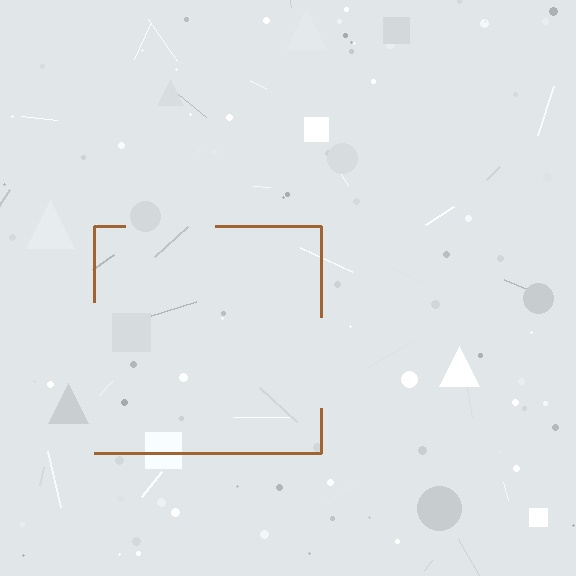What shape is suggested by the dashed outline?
The dashed outline suggests a square.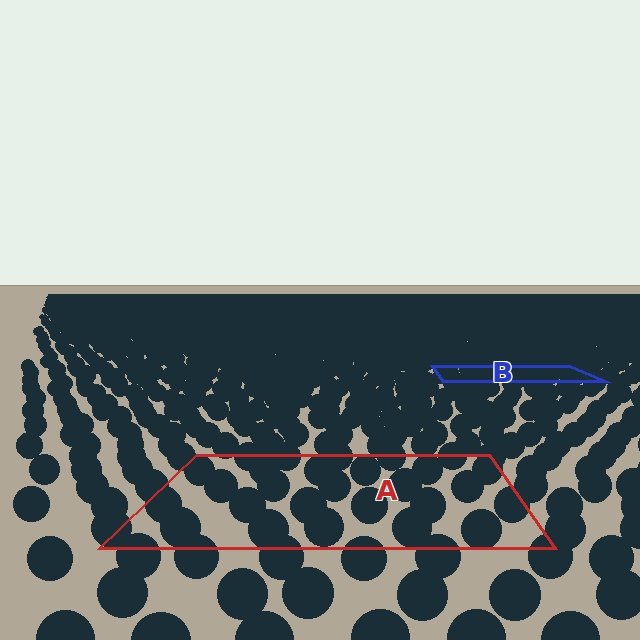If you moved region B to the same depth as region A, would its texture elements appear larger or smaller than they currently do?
They would appear larger. At a closer depth, the same texture elements are projected at a bigger on-screen size.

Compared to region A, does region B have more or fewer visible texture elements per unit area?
Region B has more texture elements per unit area — they are packed more densely because it is farther away.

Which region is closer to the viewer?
Region A is closer. The texture elements there are larger and more spread out.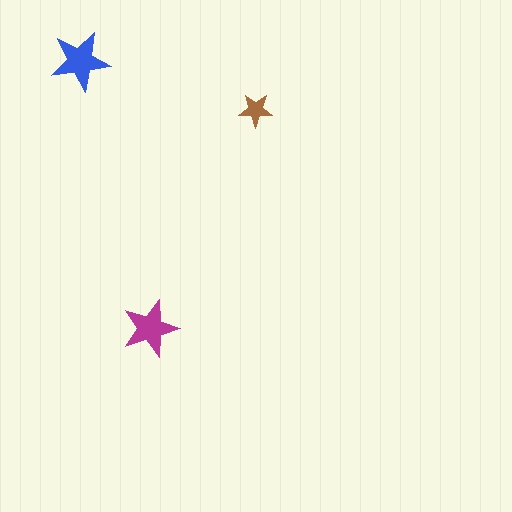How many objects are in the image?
There are 3 objects in the image.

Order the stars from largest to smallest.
the blue one, the magenta one, the brown one.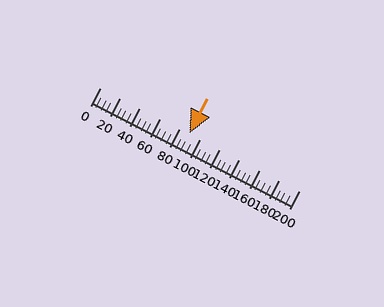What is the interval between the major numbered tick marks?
The major tick marks are spaced 20 units apart.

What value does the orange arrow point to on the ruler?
The orange arrow points to approximately 90.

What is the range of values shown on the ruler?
The ruler shows values from 0 to 200.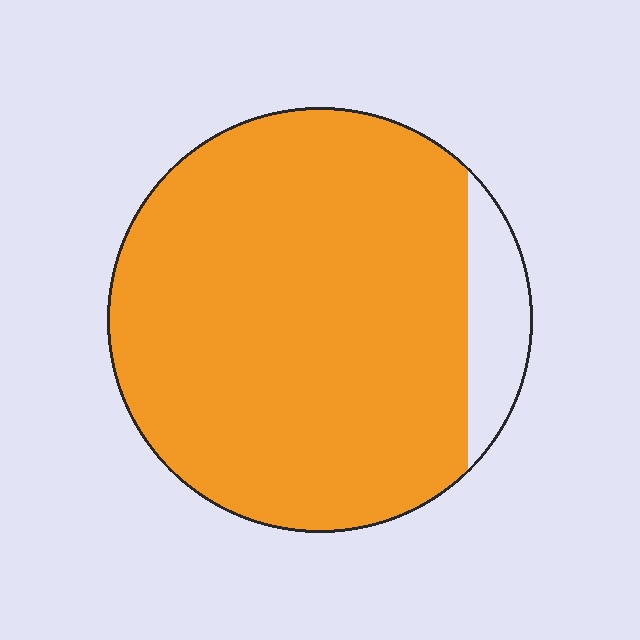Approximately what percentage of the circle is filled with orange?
Approximately 90%.